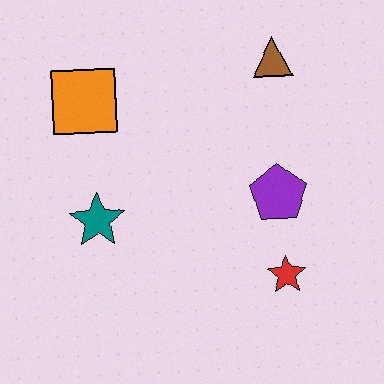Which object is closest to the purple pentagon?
The red star is closest to the purple pentagon.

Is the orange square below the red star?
No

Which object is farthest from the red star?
The orange square is farthest from the red star.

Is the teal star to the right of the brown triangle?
No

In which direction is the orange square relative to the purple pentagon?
The orange square is to the left of the purple pentagon.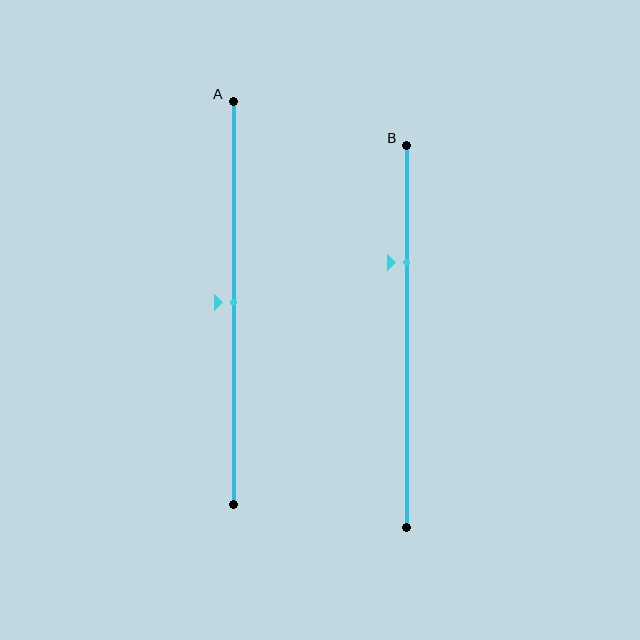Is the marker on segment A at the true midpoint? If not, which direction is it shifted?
Yes, the marker on segment A is at the true midpoint.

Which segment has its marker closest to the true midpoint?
Segment A has its marker closest to the true midpoint.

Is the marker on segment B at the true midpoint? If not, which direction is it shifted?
No, the marker on segment B is shifted upward by about 19% of the segment length.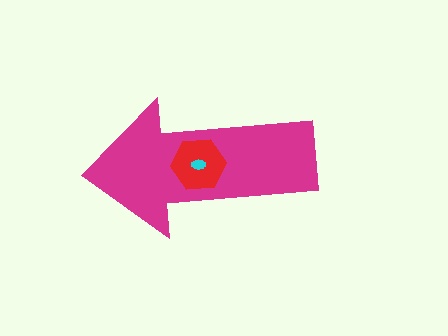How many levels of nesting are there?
3.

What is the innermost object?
The cyan ellipse.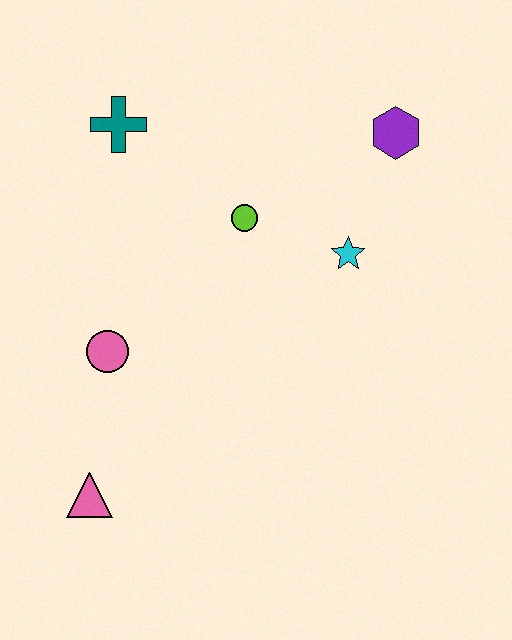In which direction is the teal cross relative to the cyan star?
The teal cross is to the left of the cyan star.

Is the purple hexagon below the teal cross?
Yes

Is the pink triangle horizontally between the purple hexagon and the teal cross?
No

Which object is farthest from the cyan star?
The pink triangle is farthest from the cyan star.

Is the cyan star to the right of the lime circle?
Yes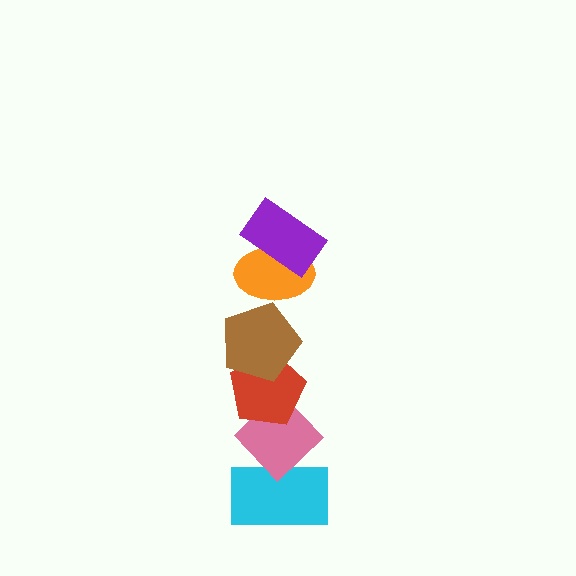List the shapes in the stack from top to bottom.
From top to bottom: the purple rectangle, the orange ellipse, the brown pentagon, the red pentagon, the pink diamond, the cyan rectangle.